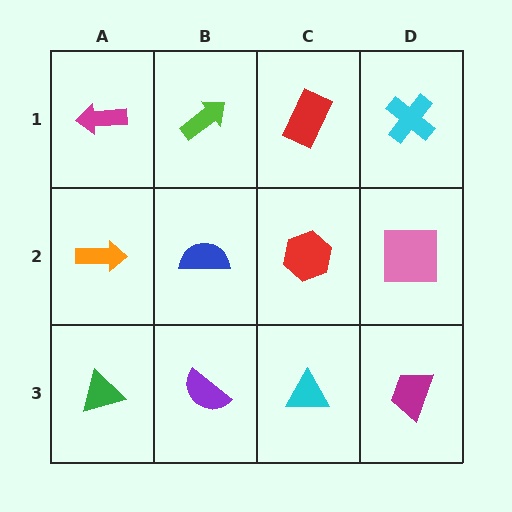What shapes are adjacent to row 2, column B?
A lime arrow (row 1, column B), a purple semicircle (row 3, column B), an orange arrow (row 2, column A), a red hexagon (row 2, column C).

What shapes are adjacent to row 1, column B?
A blue semicircle (row 2, column B), a magenta arrow (row 1, column A), a red rectangle (row 1, column C).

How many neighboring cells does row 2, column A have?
3.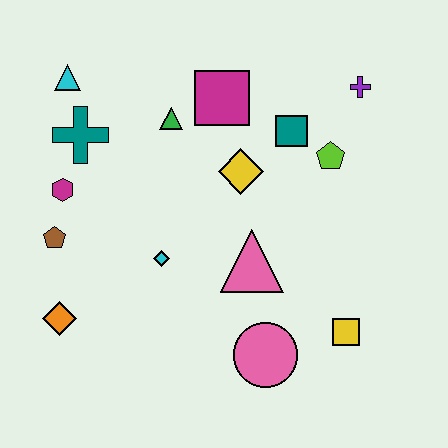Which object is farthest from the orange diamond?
The purple cross is farthest from the orange diamond.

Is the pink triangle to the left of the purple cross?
Yes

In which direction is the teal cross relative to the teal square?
The teal cross is to the left of the teal square.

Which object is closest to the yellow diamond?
The teal square is closest to the yellow diamond.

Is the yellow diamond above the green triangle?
No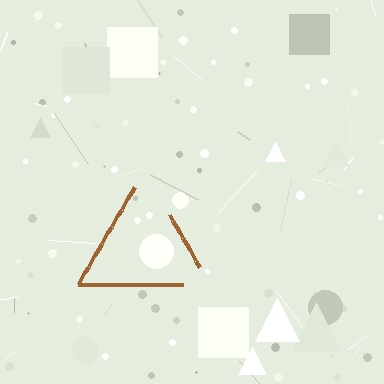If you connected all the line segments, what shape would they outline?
They would outline a triangle.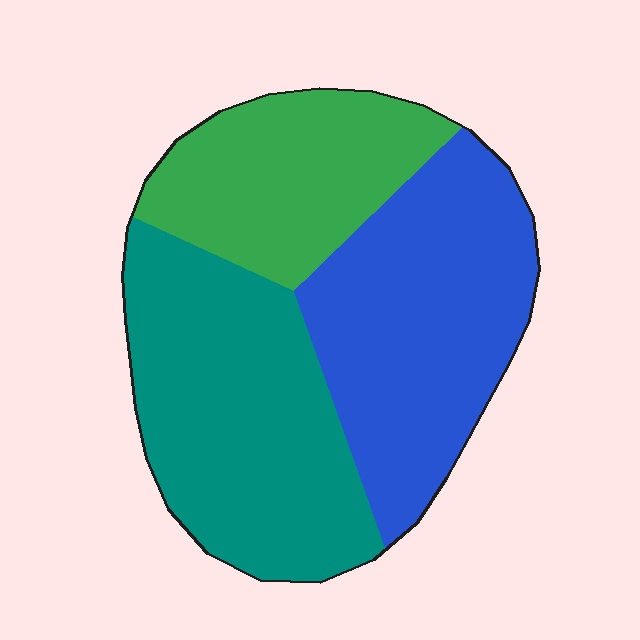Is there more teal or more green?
Teal.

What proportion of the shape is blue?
Blue covers roughly 35% of the shape.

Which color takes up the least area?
Green, at roughly 25%.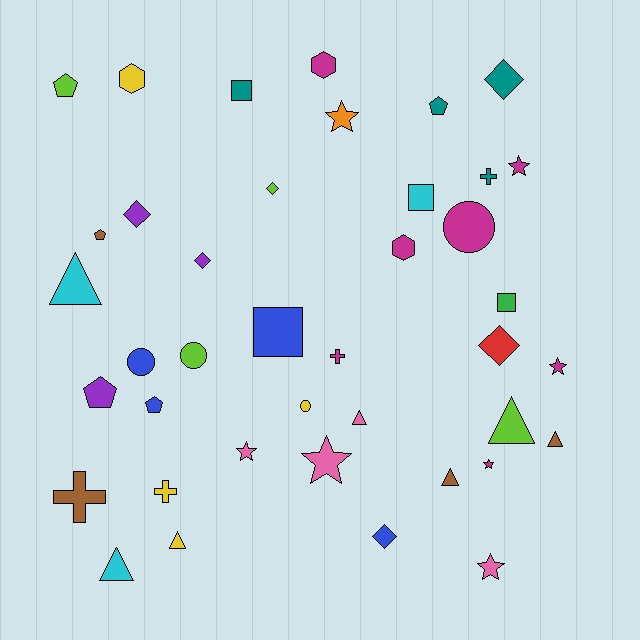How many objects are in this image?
There are 40 objects.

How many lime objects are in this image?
There are 4 lime objects.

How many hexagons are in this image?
There are 3 hexagons.